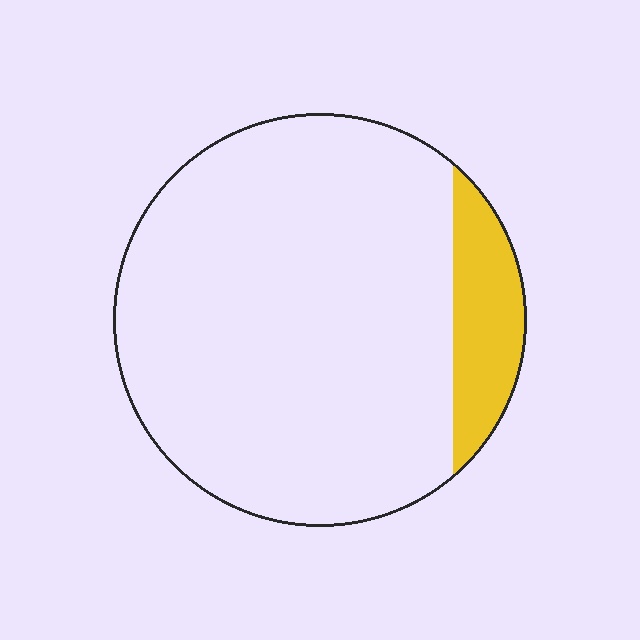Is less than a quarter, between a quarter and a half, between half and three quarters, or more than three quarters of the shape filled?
Less than a quarter.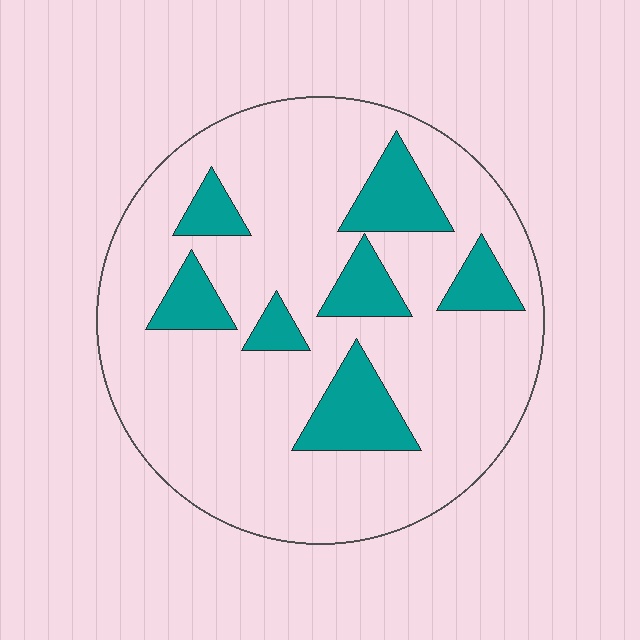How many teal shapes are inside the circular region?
7.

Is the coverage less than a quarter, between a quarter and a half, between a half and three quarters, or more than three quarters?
Less than a quarter.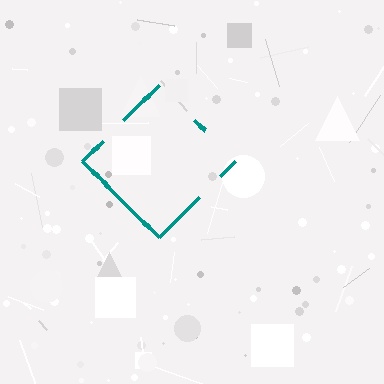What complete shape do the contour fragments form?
The contour fragments form a diamond.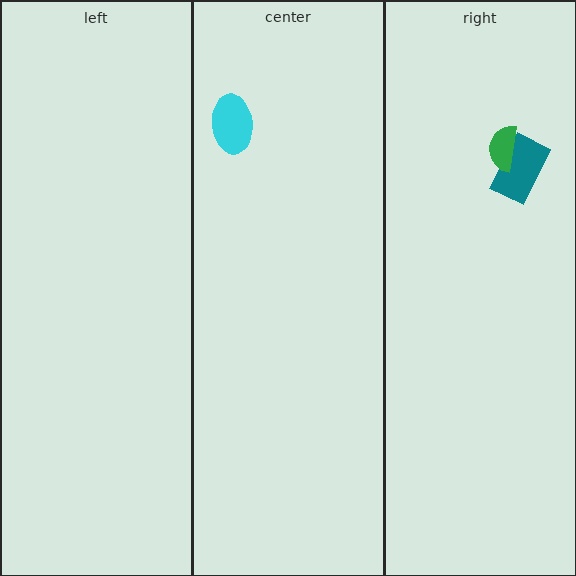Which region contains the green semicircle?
The right region.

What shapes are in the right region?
The teal rectangle, the green semicircle.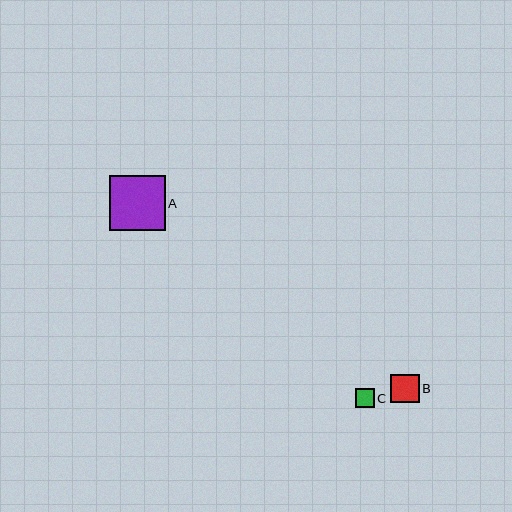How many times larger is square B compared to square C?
Square B is approximately 1.5 times the size of square C.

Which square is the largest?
Square A is the largest with a size of approximately 55 pixels.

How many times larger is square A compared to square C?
Square A is approximately 3.0 times the size of square C.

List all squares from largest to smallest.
From largest to smallest: A, B, C.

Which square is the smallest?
Square C is the smallest with a size of approximately 19 pixels.